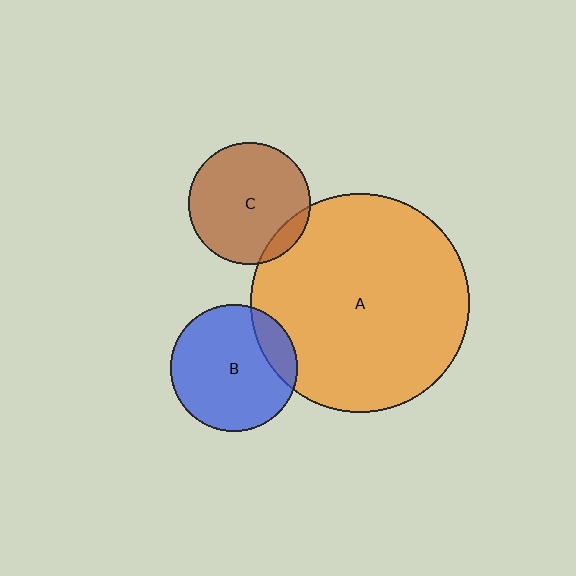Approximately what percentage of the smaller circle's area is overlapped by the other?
Approximately 15%.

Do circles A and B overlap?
Yes.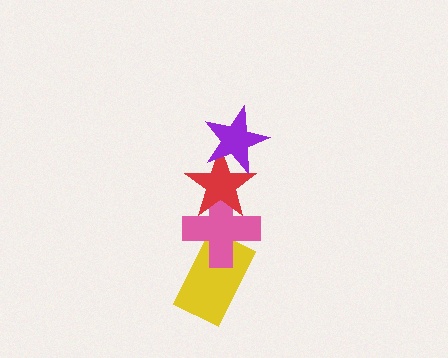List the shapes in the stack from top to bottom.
From top to bottom: the purple star, the red star, the pink cross, the yellow rectangle.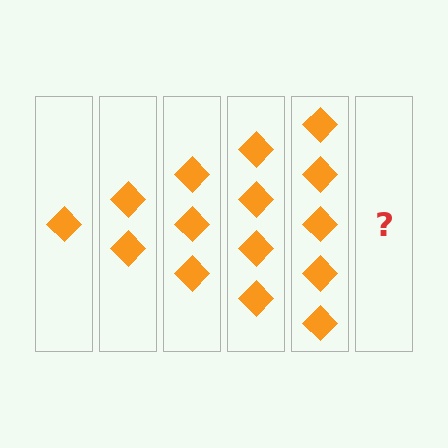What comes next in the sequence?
The next element should be 6 diamonds.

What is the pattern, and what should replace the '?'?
The pattern is that each step adds one more diamond. The '?' should be 6 diamonds.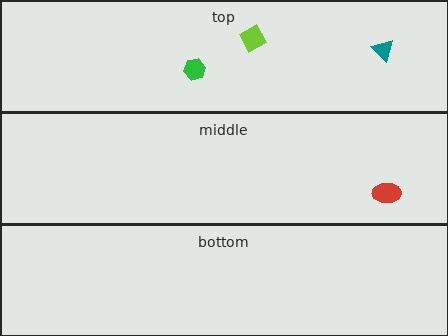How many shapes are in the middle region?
1.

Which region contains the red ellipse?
The middle region.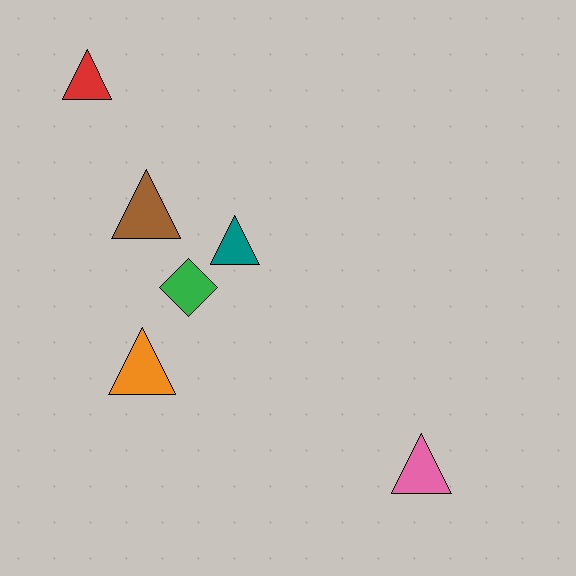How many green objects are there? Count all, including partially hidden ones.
There is 1 green object.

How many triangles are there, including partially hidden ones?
There are 5 triangles.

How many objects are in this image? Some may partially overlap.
There are 6 objects.